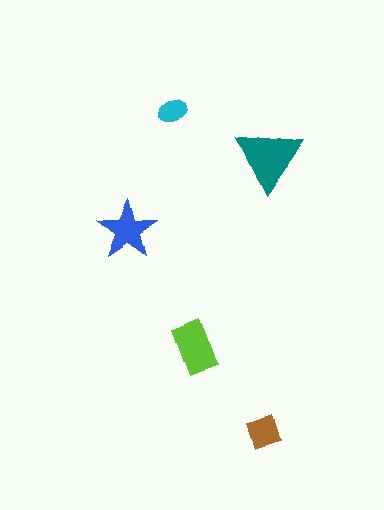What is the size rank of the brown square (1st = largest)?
4th.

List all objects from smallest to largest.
The cyan ellipse, the brown square, the blue star, the lime rectangle, the teal triangle.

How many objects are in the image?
There are 5 objects in the image.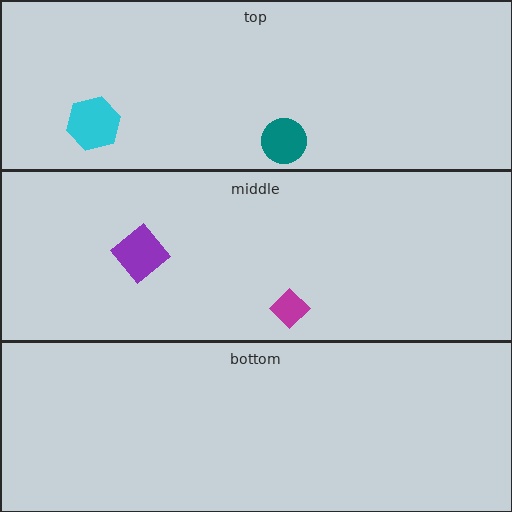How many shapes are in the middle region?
2.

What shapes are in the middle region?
The purple diamond, the magenta diamond.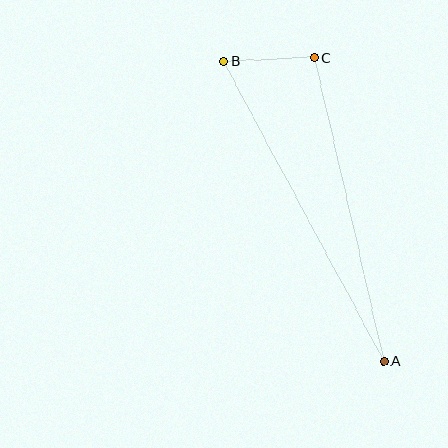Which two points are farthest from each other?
Points A and B are farthest from each other.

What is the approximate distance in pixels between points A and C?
The distance between A and C is approximately 312 pixels.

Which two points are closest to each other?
Points B and C are closest to each other.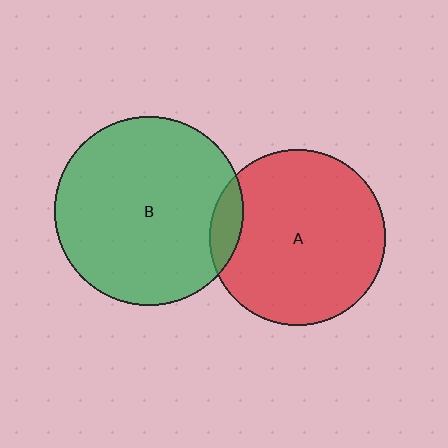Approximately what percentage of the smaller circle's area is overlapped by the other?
Approximately 10%.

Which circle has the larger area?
Circle B (green).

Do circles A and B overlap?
Yes.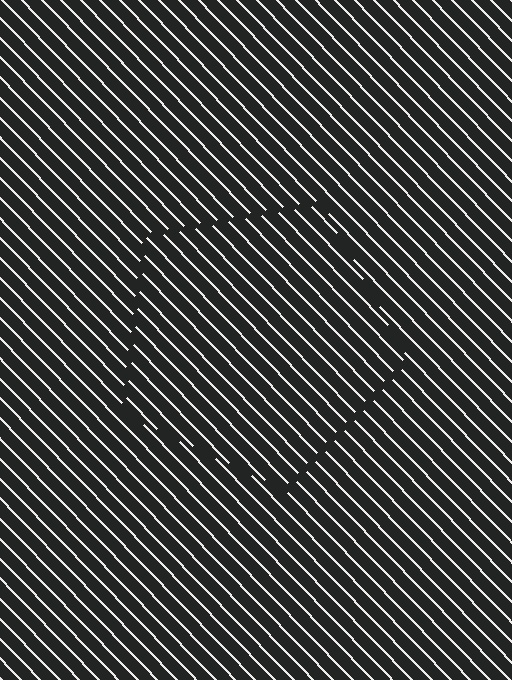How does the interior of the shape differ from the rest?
The interior of the shape contains the same grating, shifted by half a period — the contour is defined by the phase discontinuity where line-ends from the inner and outer gratings abut.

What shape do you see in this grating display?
An illusory pentagon. The interior of the shape contains the same grating, shifted by half a period — the contour is defined by the phase discontinuity where line-ends from the inner and outer gratings abut.